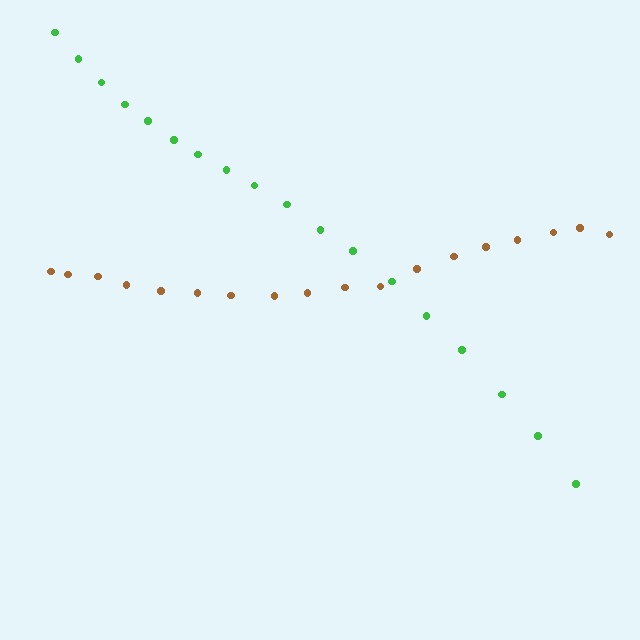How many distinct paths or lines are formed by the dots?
There are 2 distinct paths.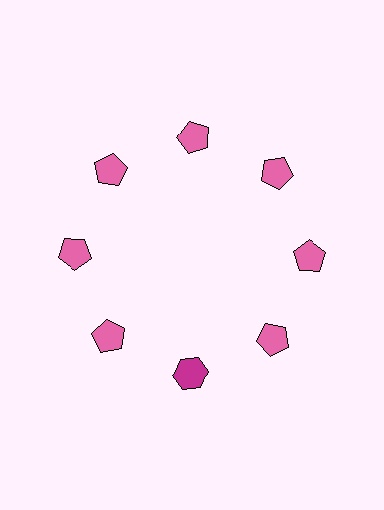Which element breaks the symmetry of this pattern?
The magenta hexagon at roughly the 6 o'clock position breaks the symmetry. All other shapes are pink pentagons.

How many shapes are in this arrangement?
There are 8 shapes arranged in a ring pattern.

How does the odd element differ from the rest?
It differs in both color (magenta instead of pink) and shape (hexagon instead of pentagon).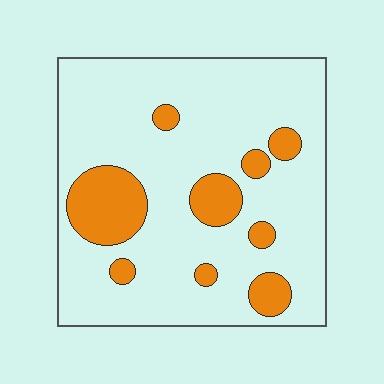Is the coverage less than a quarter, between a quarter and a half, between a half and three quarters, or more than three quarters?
Less than a quarter.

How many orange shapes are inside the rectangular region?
9.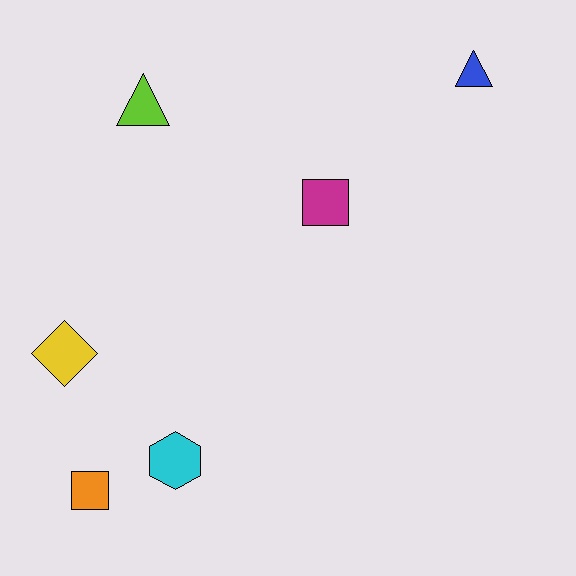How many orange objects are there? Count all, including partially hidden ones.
There is 1 orange object.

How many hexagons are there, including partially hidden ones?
There is 1 hexagon.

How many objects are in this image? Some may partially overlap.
There are 6 objects.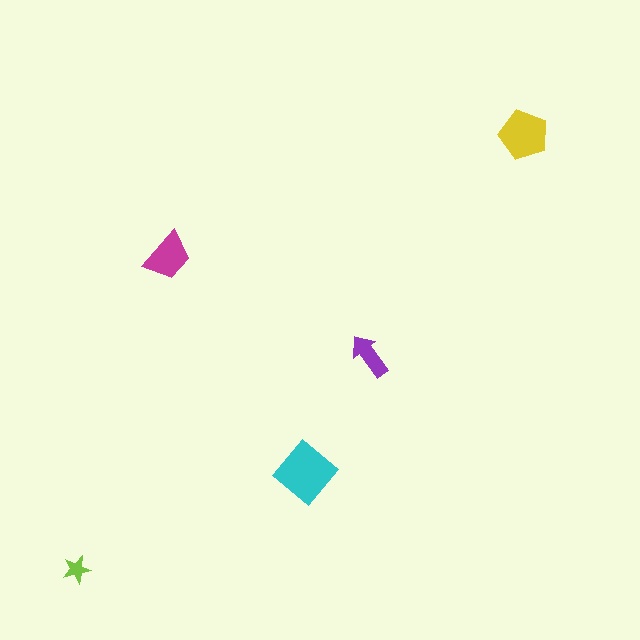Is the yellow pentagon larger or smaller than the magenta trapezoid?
Larger.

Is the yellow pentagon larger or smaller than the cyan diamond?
Smaller.